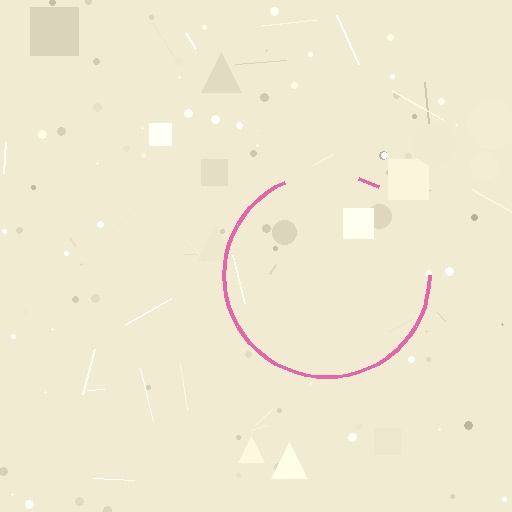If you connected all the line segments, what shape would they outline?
They would outline a circle.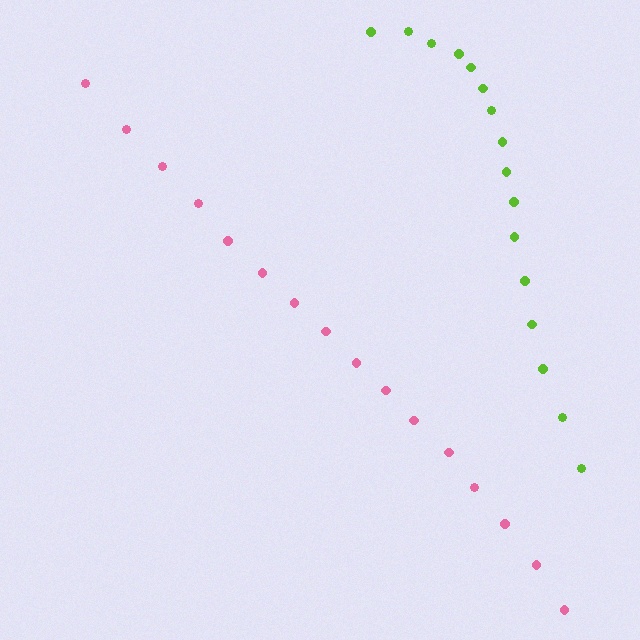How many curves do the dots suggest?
There are 2 distinct paths.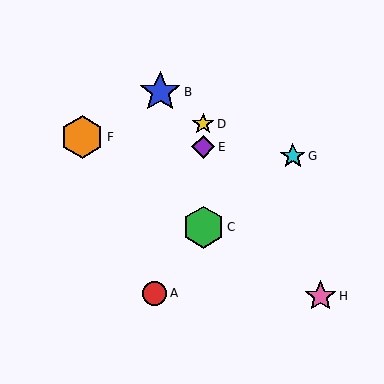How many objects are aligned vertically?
3 objects (C, D, E) are aligned vertically.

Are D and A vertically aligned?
No, D is at x≈203 and A is at x≈155.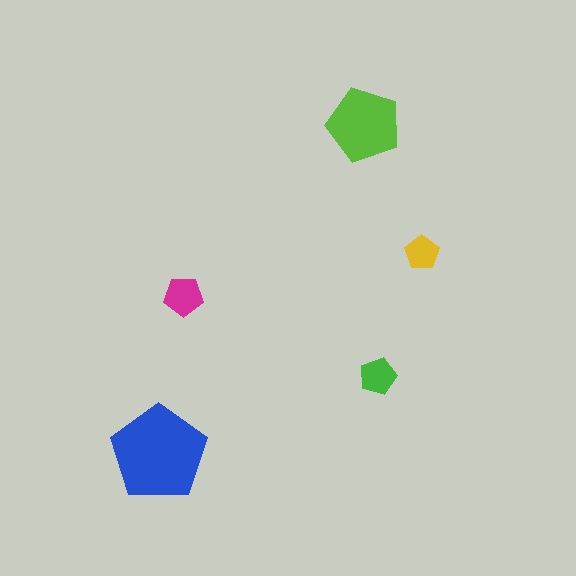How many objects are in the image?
There are 5 objects in the image.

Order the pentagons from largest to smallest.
the blue one, the lime one, the magenta one, the green one, the yellow one.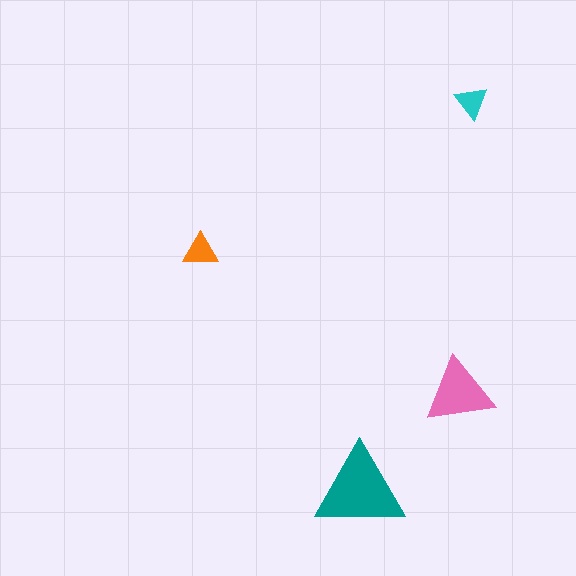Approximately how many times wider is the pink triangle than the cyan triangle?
About 2 times wider.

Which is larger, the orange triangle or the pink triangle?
The pink one.